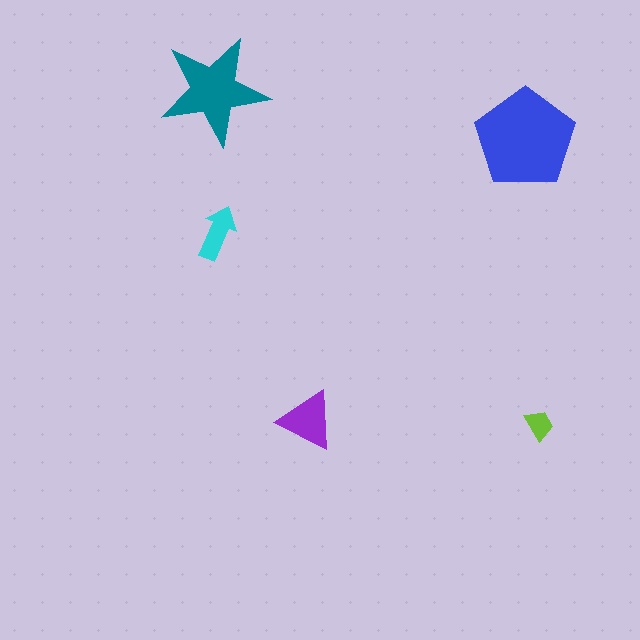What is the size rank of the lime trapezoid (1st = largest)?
5th.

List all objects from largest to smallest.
The blue pentagon, the teal star, the purple triangle, the cyan arrow, the lime trapezoid.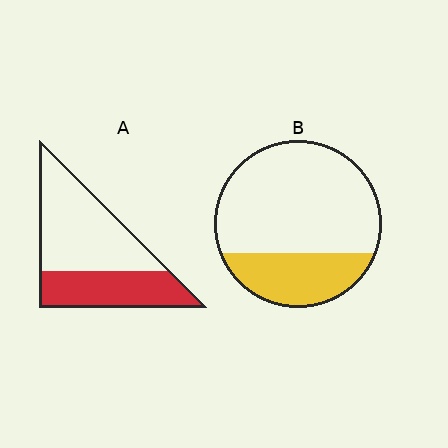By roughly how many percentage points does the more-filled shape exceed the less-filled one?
By roughly 10 percentage points (A over B).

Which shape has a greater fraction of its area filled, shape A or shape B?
Shape A.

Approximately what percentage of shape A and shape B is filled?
A is approximately 40% and B is approximately 30%.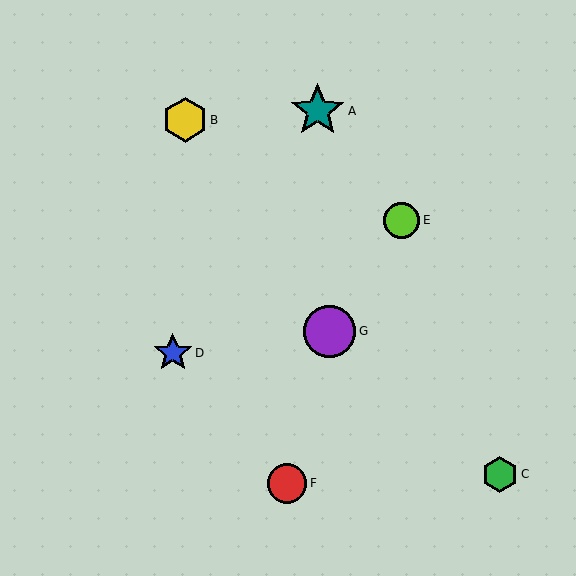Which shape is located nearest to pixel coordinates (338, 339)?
The purple circle (labeled G) at (330, 331) is nearest to that location.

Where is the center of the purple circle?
The center of the purple circle is at (330, 331).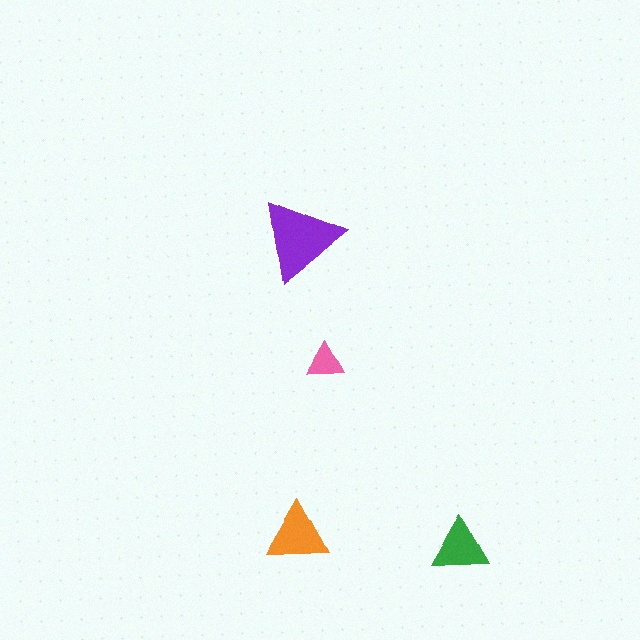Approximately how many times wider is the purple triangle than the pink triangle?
About 2 times wider.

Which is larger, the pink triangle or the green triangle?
The green one.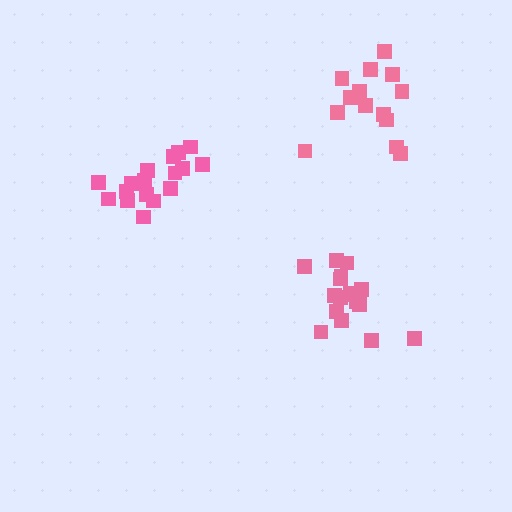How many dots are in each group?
Group 1: 17 dots, Group 2: 17 dots, Group 3: 14 dots (48 total).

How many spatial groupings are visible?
There are 3 spatial groupings.